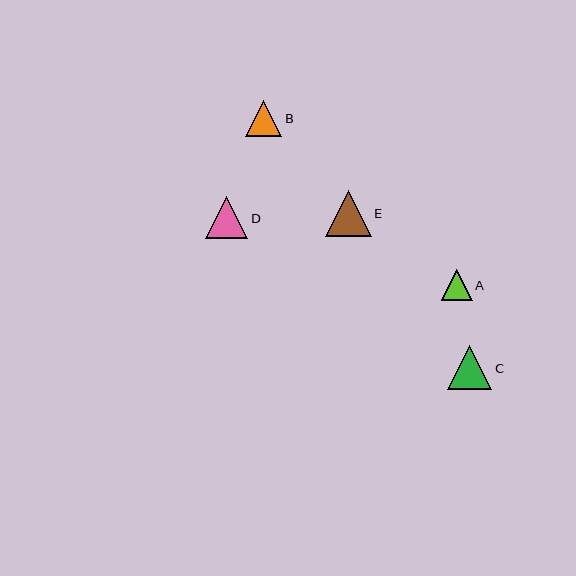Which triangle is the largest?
Triangle E is the largest with a size of approximately 46 pixels.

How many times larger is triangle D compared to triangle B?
Triangle D is approximately 1.2 times the size of triangle B.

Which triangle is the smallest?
Triangle A is the smallest with a size of approximately 31 pixels.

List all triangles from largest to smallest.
From largest to smallest: E, C, D, B, A.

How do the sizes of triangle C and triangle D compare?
Triangle C and triangle D are approximately the same size.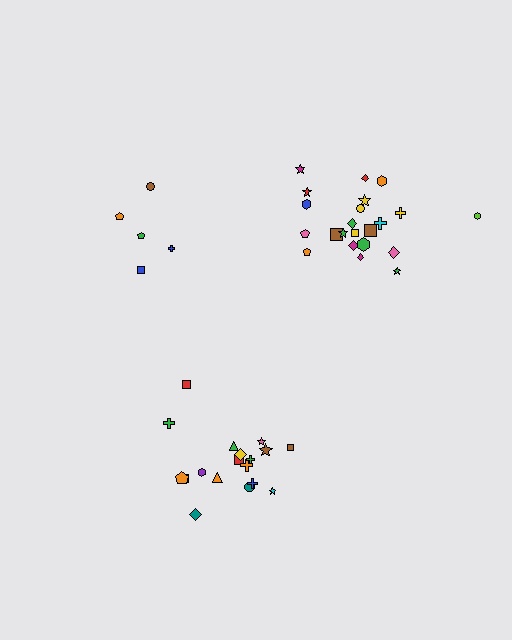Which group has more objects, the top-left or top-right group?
The top-right group.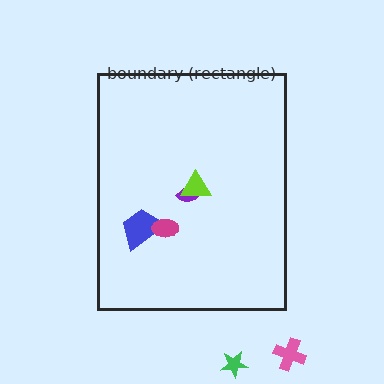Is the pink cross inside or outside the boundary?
Outside.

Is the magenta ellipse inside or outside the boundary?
Inside.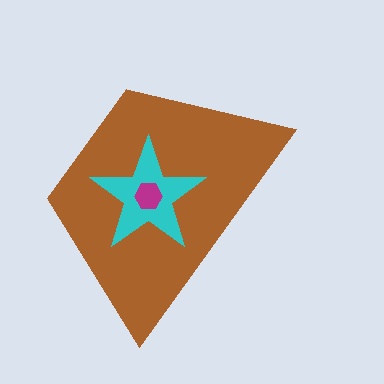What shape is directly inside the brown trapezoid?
The cyan star.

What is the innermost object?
The magenta hexagon.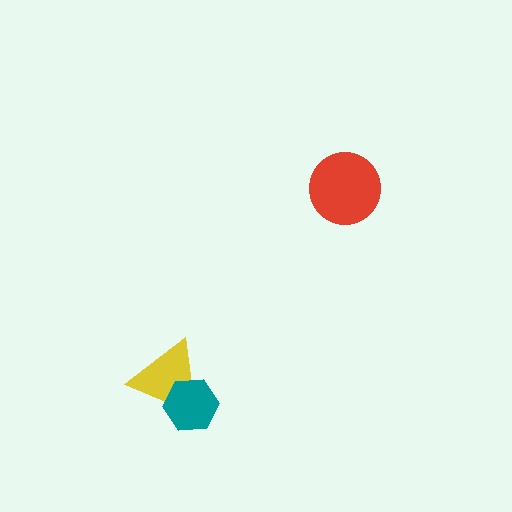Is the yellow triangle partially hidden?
Yes, it is partially covered by another shape.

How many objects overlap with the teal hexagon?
1 object overlaps with the teal hexagon.